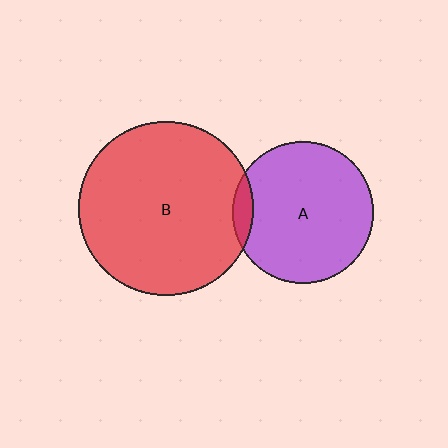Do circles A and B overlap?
Yes.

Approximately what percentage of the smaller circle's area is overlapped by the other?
Approximately 5%.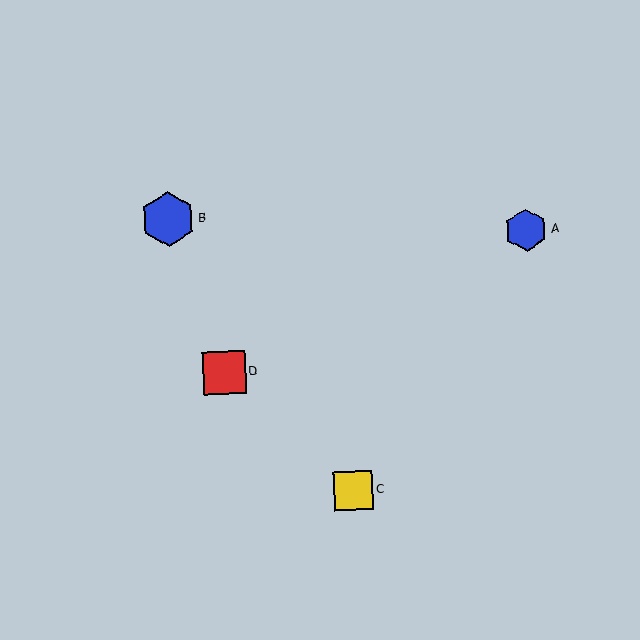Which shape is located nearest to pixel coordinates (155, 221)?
The blue hexagon (labeled B) at (168, 219) is nearest to that location.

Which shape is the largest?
The blue hexagon (labeled B) is the largest.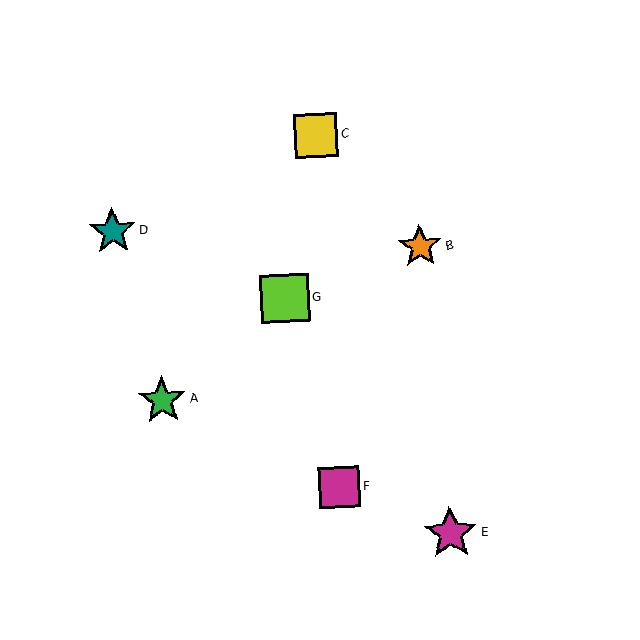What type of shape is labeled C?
Shape C is a yellow square.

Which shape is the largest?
The magenta star (labeled E) is the largest.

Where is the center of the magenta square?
The center of the magenta square is at (340, 487).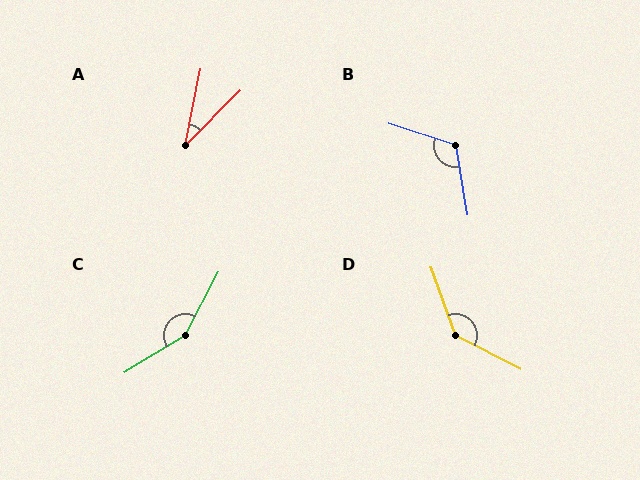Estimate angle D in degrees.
Approximately 137 degrees.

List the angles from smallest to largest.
A (34°), B (117°), D (137°), C (149°).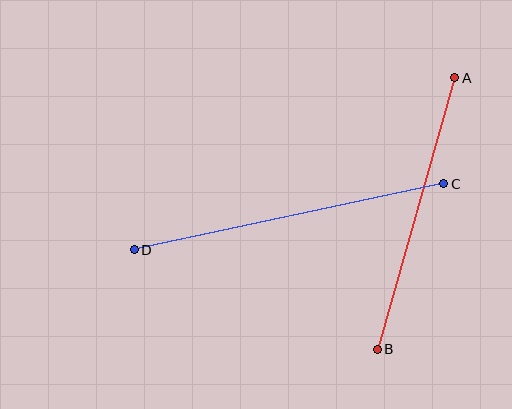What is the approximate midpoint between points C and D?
The midpoint is at approximately (289, 217) pixels.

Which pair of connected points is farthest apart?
Points C and D are farthest apart.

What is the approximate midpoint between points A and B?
The midpoint is at approximately (416, 214) pixels.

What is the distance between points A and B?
The distance is approximately 282 pixels.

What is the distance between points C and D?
The distance is approximately 316 pixels.